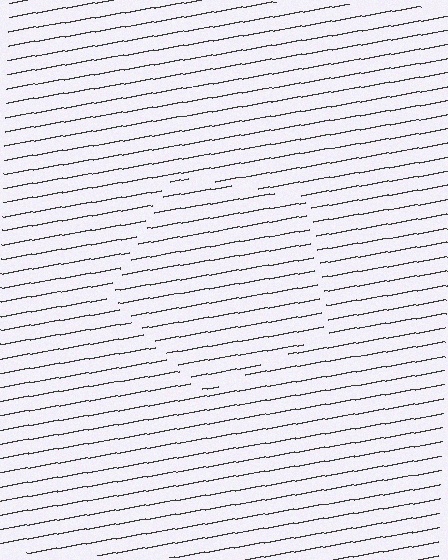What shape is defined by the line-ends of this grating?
An illusory pentagon. The interior of the shape contains the same grating, shifted by half a period — the contour is defined by the phase discontinuity where line-ends from the inner and outer gratings abut.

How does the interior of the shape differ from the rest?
The interior of the shape contains the same grating, shifted by half a period — the contour is defined by the phase discontinuity where line-ends from the inner and outer gratings abut.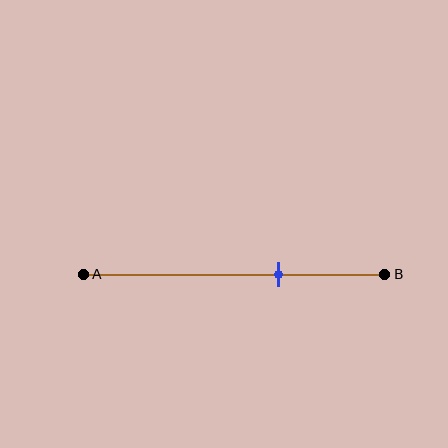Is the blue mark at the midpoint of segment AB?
No, the mark is at about 65% from A, not at the 50% midpoint.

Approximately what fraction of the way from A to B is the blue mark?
The blue mark is approximately 65% of the way from A to B.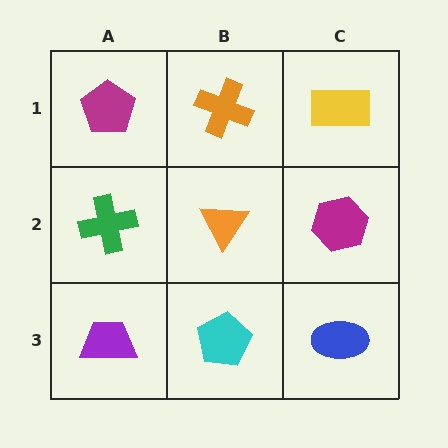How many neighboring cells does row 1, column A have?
2.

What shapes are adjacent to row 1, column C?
A magenta hexagon (row 2, column C), an orange cross (row 1, column B).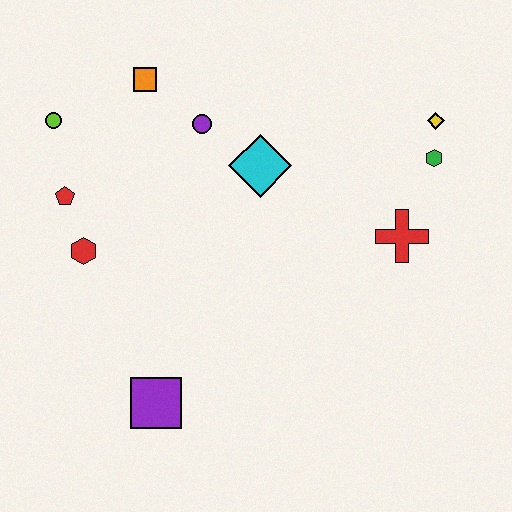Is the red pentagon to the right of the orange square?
No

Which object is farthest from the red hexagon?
The yellow diamond is farthest from the red hexagon.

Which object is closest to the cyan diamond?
The purple circle is closest to the cyan diamond.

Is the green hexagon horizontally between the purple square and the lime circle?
No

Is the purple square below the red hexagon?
Yes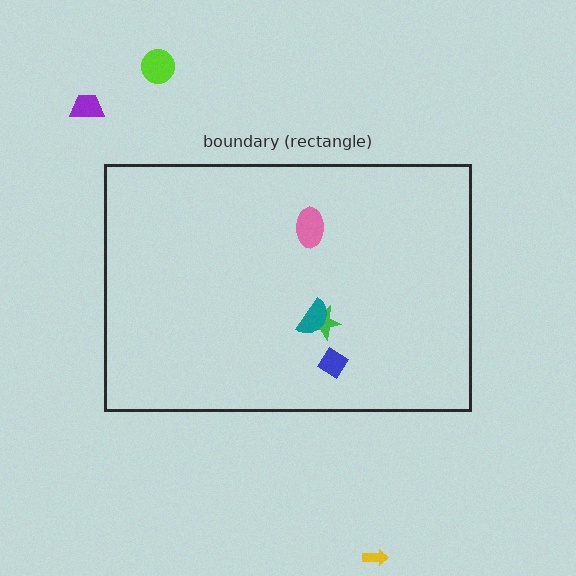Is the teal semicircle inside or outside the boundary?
Inside.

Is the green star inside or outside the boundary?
Inside.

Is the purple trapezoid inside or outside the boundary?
Outside.